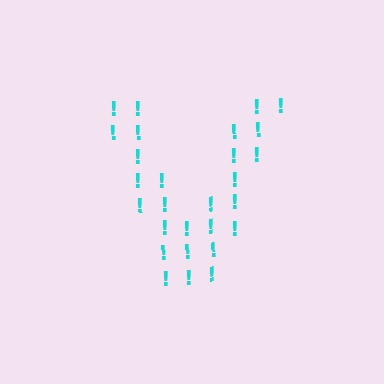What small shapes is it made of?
It is made of small exclamation marks.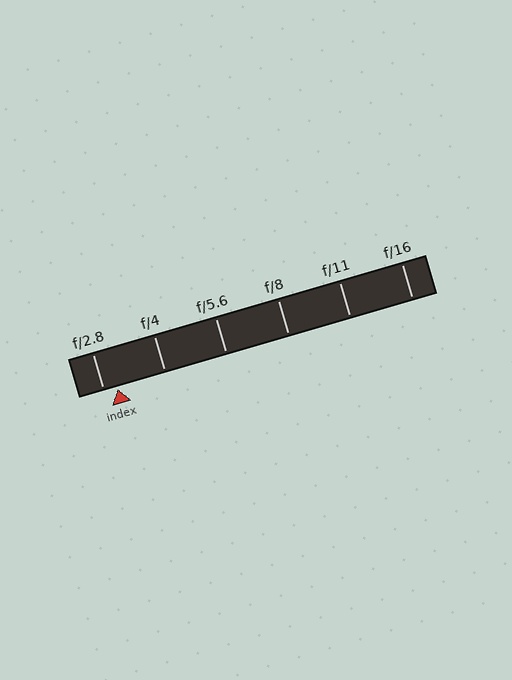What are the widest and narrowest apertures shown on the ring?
The widest aperture shown is f/2.8 and the narrowest is f/16.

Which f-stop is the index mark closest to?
The index mark is closest to f/2.8.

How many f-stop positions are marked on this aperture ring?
There are 6 f-stop positions marked.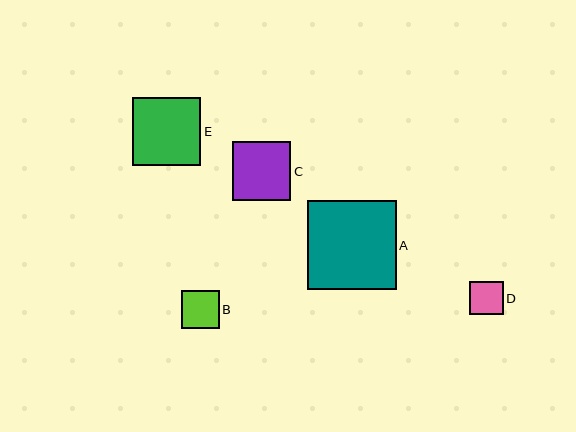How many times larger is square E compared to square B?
Square E is approximately 1.8 times the size of square B.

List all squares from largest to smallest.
From largest to smallest: A, E, C, B, D.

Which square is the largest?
Square A is the largest with a size of approximately 89 pixels.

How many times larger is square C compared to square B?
Square C is approximately 1.5 times the size of square B.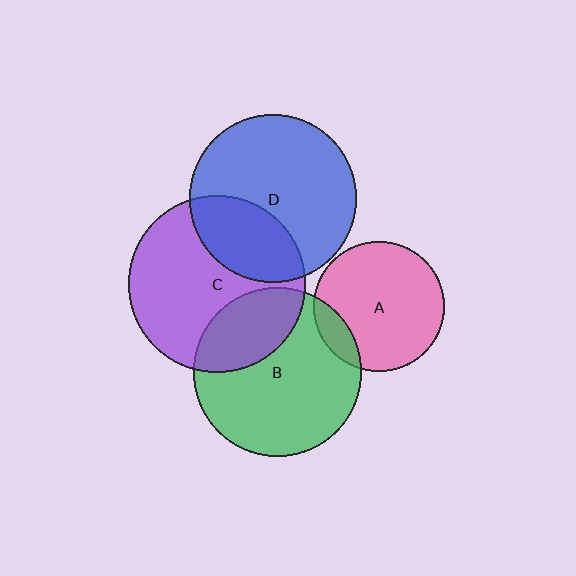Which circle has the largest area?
Circle C (purple).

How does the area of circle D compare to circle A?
Approximately 1.6 times.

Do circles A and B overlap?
Yes.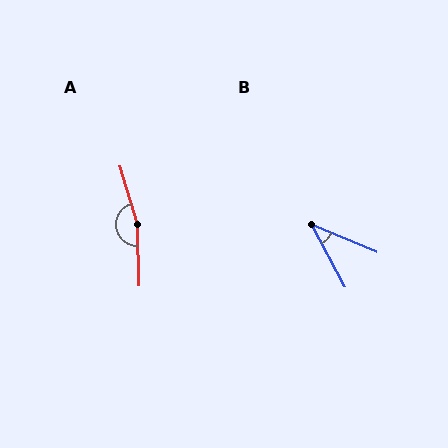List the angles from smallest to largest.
B (39°), A (164°).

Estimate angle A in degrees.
Approximately 164 degrees.